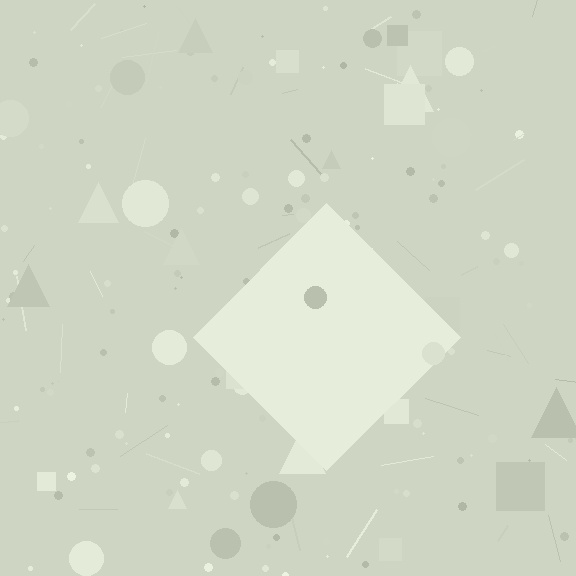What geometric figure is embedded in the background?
A diamond is embedded in the background.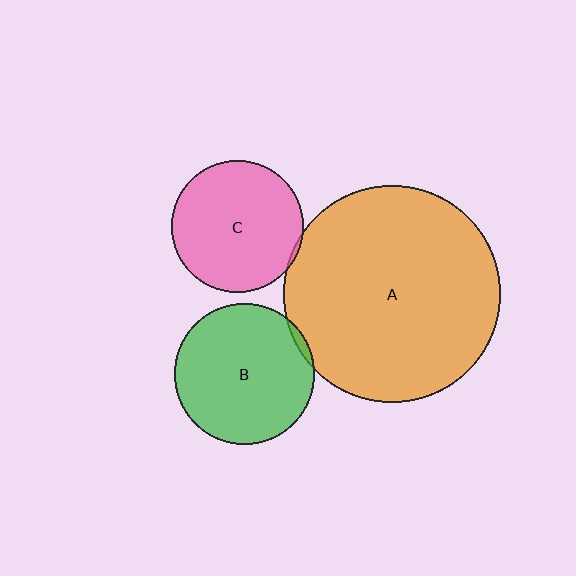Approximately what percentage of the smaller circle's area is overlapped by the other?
Approximately 5%.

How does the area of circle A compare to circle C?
Approximately 2.7 times.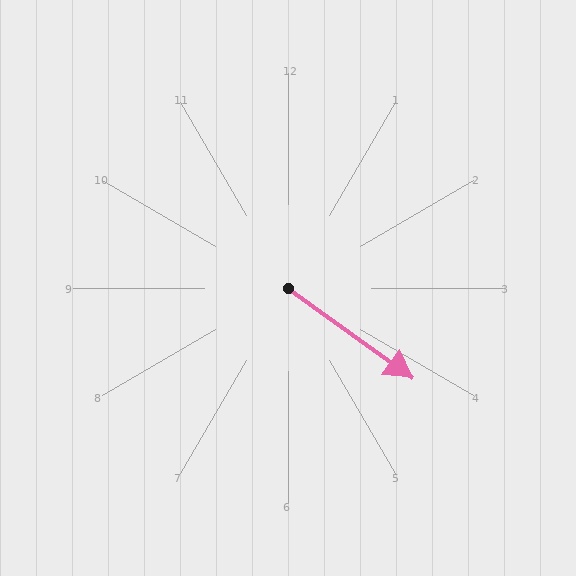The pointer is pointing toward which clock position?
Roughly 4 o'clock.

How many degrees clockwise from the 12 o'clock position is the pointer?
Approximately 126 degrees.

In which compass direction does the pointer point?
Southeast.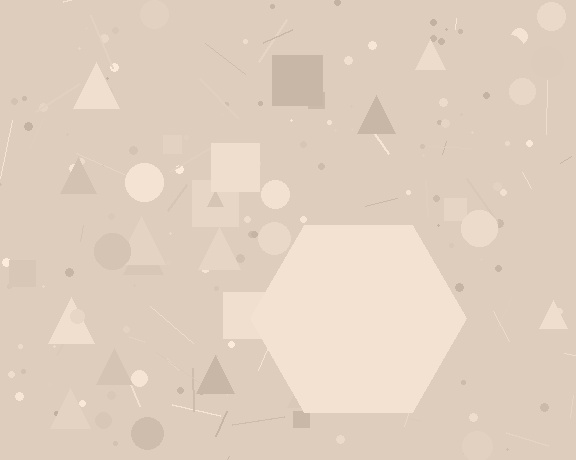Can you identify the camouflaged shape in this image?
The camouflaged shape is a hexagon.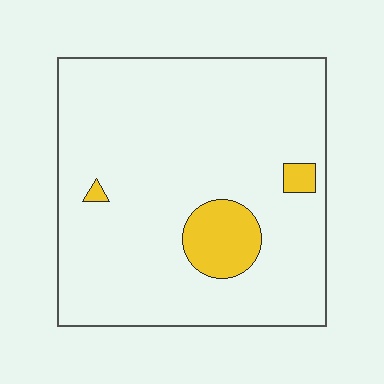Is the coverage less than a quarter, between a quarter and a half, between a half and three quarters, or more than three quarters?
Less than a quarter.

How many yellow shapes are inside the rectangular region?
3.